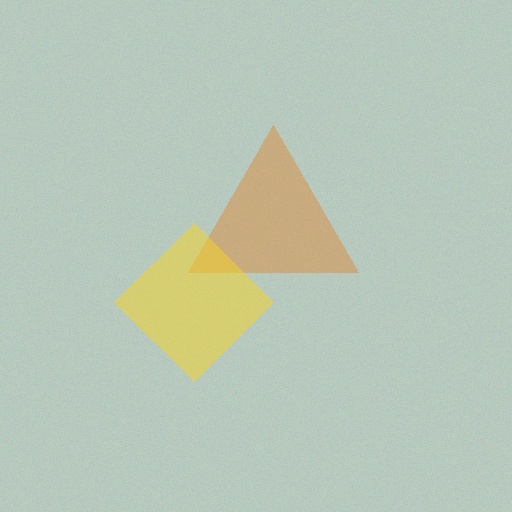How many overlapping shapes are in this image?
There are 2 overlapping shapes in the image.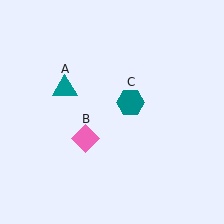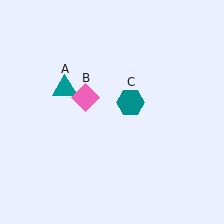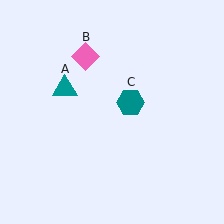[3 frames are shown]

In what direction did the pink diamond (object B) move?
The pink diamond (object B) moved up.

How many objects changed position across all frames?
1 object changed position: pink diamond (object B).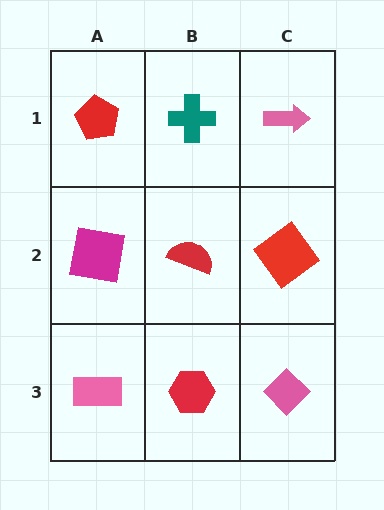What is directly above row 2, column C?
A pink arrow.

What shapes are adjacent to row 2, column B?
A teal cross (row 1, column B), a red hexagon (row 3, column B), a magenta square (row 2, column A), a red diamond (row 2, column C).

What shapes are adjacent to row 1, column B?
A red semicircle (row 2, column B), a red pentagon (row 1, column A), a pink arrow (row 1, column C).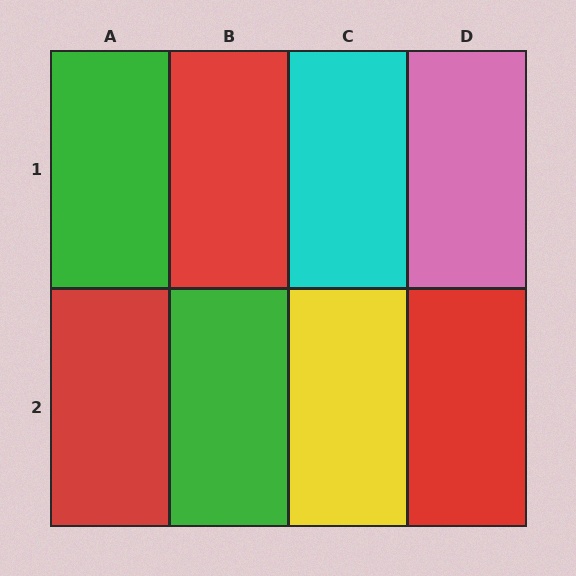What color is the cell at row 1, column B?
Red.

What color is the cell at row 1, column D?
Pink.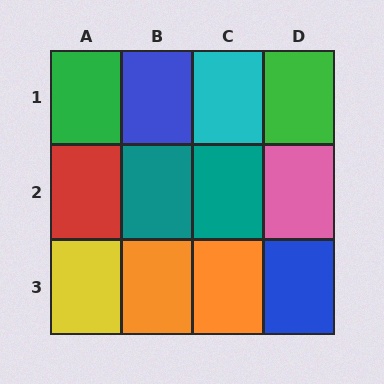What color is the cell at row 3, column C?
Orange.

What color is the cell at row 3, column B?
Orange.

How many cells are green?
2 cells are green.